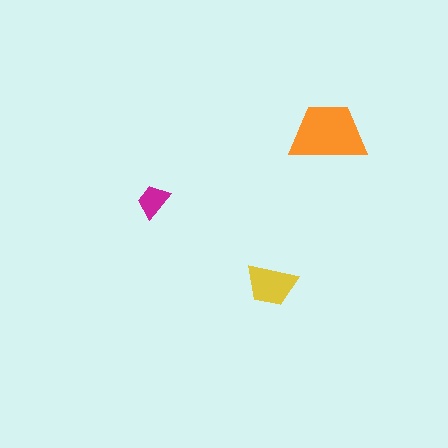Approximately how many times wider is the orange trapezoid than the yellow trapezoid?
About 1.5 times wider.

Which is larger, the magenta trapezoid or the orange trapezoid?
The orange one.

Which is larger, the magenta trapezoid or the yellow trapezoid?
The yellow one.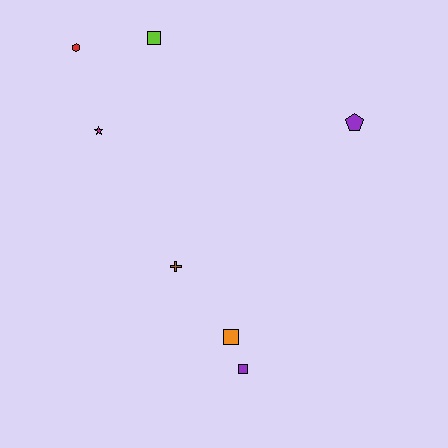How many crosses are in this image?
There is 1 cross.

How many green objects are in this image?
There are no green objects.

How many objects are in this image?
There are 7 objects.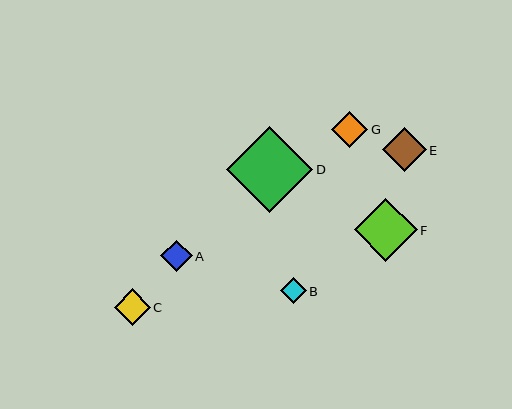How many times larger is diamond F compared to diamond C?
Diamond F is approximately 1.7 times the size of diamond C.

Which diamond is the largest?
Diamond D is the largest with a size of approximately 86 pixels.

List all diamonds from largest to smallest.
From largest to smallest: D, F, E, C, G, A, B.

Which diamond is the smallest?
Diamond B is the smallest with a size of approximately 26 pixels.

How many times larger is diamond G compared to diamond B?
Diamond G is approximately 1.4 times the size of diamond B.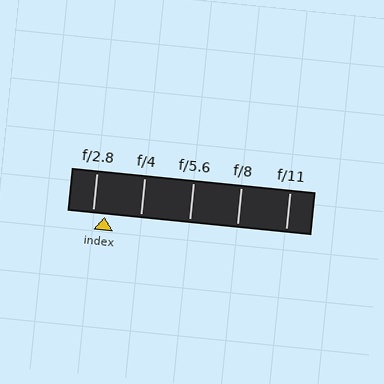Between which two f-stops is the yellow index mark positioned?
The index mark is between f/2.8 and f/4.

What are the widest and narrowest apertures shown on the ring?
The widest aperture shown is f/2.8 and the narrowest is f/11.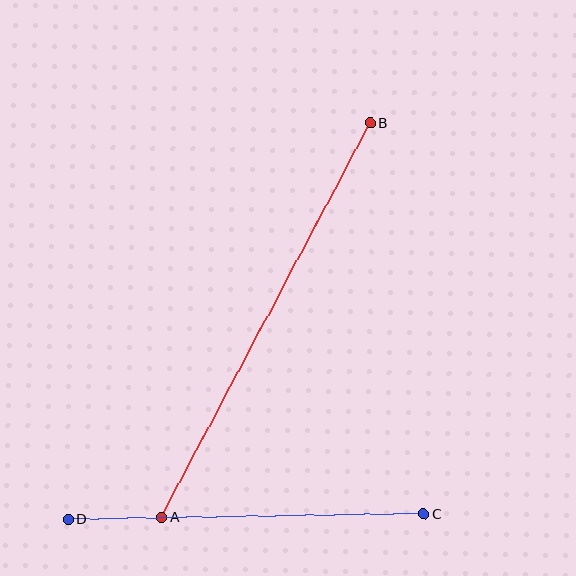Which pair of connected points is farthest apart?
Points A and B are farthest apart.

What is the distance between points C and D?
The distance is approximately 356 pixels.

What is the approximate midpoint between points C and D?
The midpoint is at approximately (246, 516) pixels.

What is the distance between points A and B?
The distance is approximately 446 pixels.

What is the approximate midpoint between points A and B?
The midpoint is at approximately (266, 320) pixels.